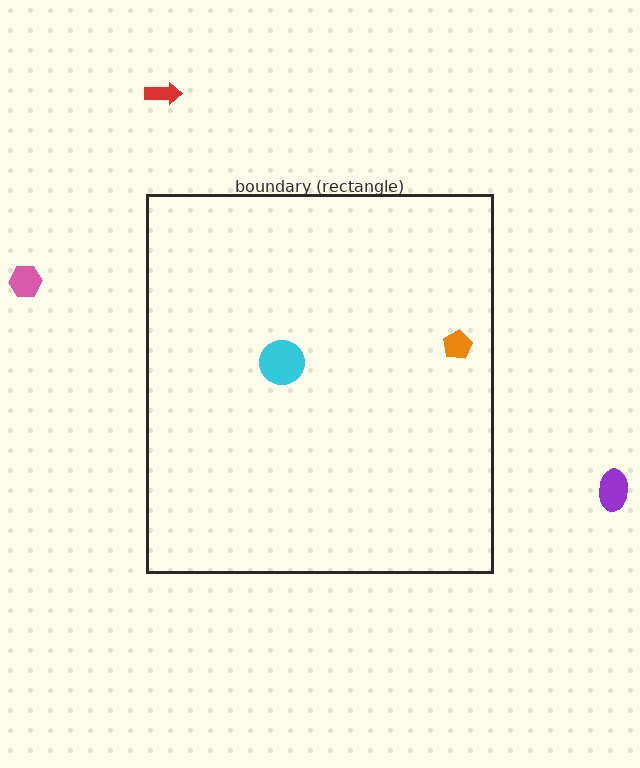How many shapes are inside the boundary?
2 inside, 3 outside.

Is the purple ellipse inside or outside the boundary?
Outside.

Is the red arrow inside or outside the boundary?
Outside.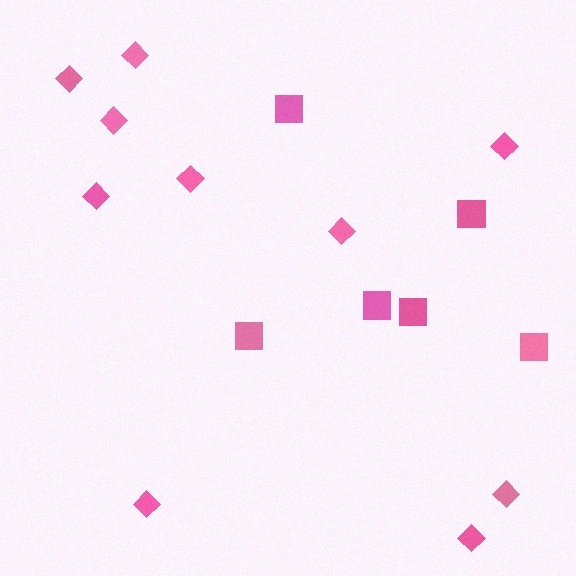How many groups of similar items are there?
There are 2 groups: one group of diamonds (10) and one group of squares (6).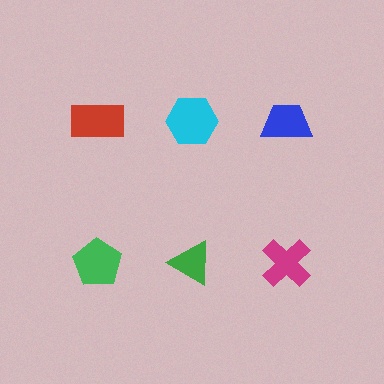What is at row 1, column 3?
A blue trapezoid.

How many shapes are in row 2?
3 shapes.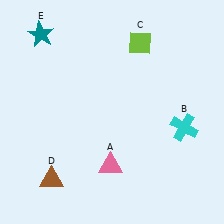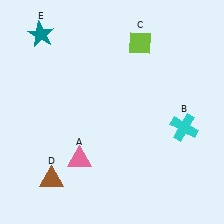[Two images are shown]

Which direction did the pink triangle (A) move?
The pink triangle (A) moved left.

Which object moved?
The pink triangle (A) moved left.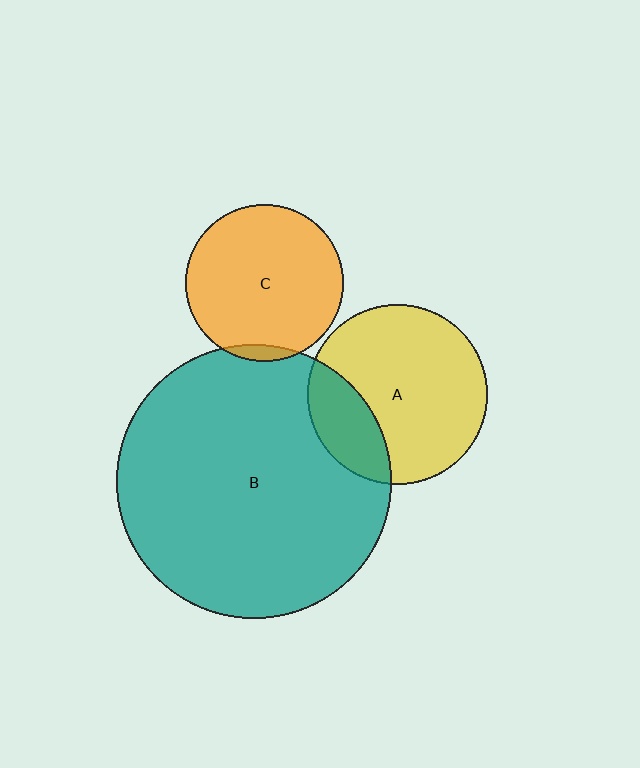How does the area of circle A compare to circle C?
Approximately 1.3 times.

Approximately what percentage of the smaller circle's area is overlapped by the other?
Approximately 25%.